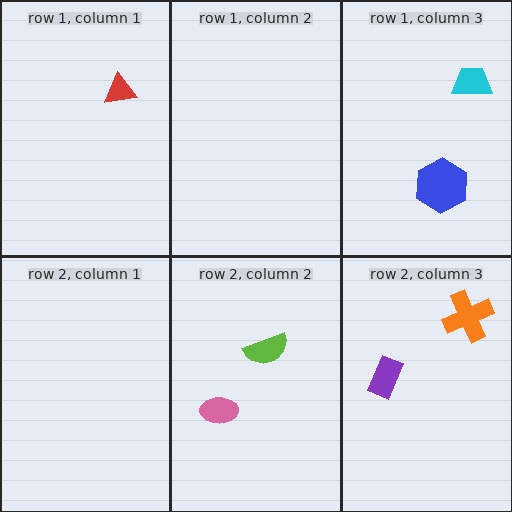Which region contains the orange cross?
The row 2, column 3 region.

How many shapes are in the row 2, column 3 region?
2.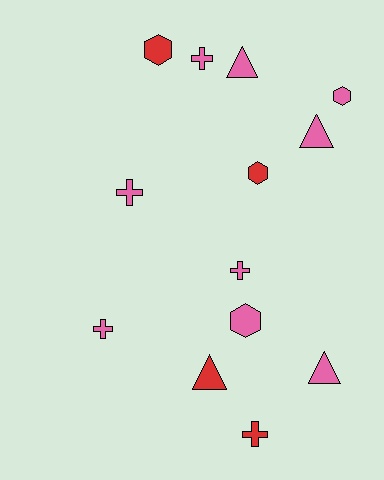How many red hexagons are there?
There are 2 red hexagons.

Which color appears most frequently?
Pink, with 9 objects.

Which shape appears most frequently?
Cross, with 5 objects.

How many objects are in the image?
There are 13 objects.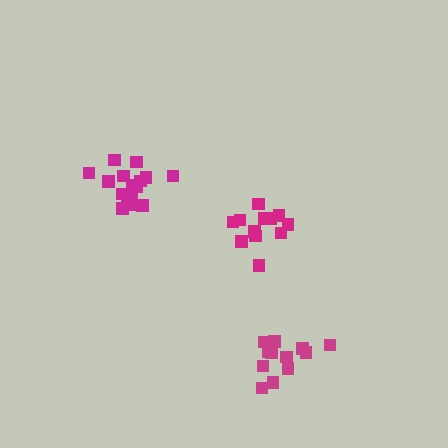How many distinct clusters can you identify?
There are 3 distinct clusters.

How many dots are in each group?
Group 1: 16 dots, Group 2: 12 dots, Group 3: 12 dots (40 total).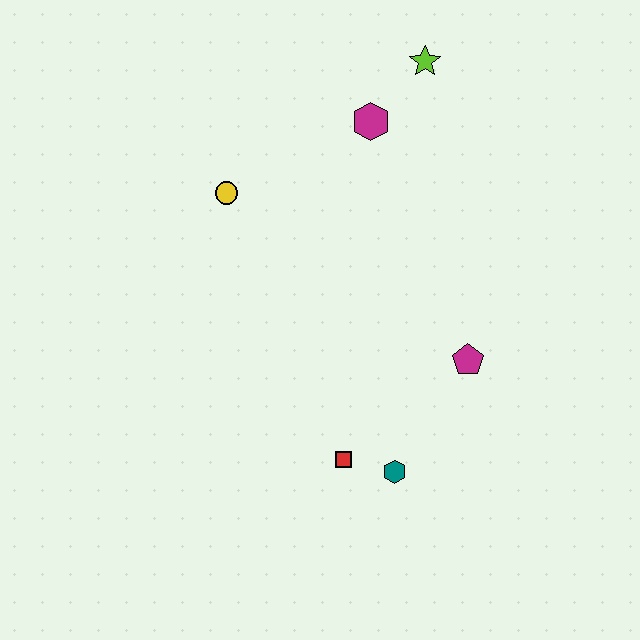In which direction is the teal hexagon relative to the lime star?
The teal hexagon is below the lime star.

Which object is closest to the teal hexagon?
The red square is closest to the teal hexagon.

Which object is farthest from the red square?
The lime star is farthest from the red square.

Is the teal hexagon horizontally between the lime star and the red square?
Yes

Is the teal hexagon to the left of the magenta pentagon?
Yes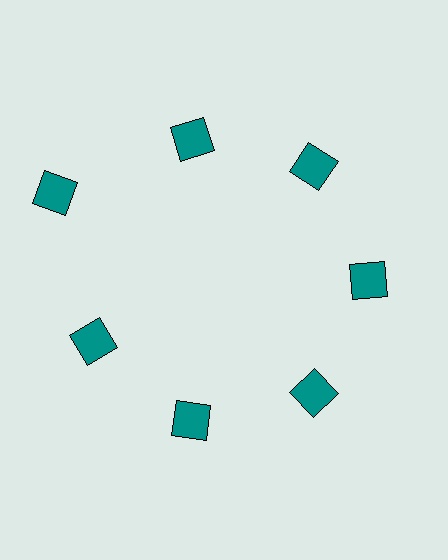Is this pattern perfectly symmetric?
No. The 7 teal diamonds are arranged in a ring, but one element near the 10 o'clock position is pushed outward from the center, breaking the 7-fold rotational symmetry.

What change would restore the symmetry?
The symmetry would be restored by moving it inward, back onto the ring so that all 7 diamonds sit at equal angles and equal distance from the center.